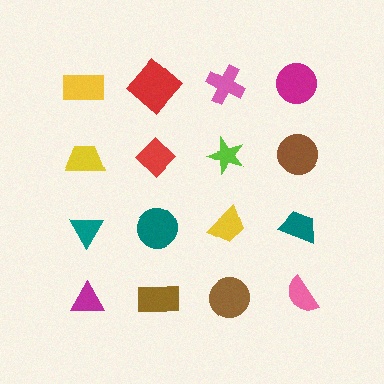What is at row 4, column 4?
A pink semicircle.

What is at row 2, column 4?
A brown circle.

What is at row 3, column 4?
A teal trapezoid.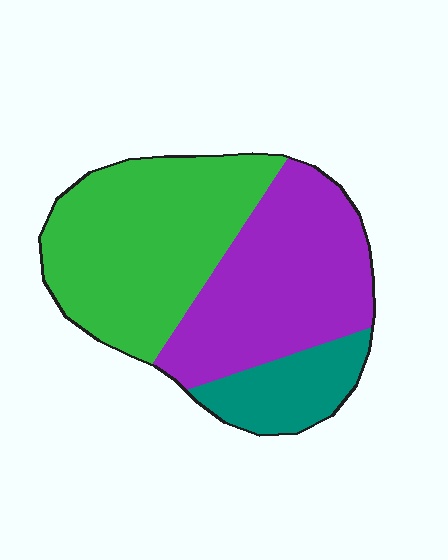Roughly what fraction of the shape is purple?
Purple takes up between a quarter and a half of the shape.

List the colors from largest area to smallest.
From largest to smallest: green, purple, teal.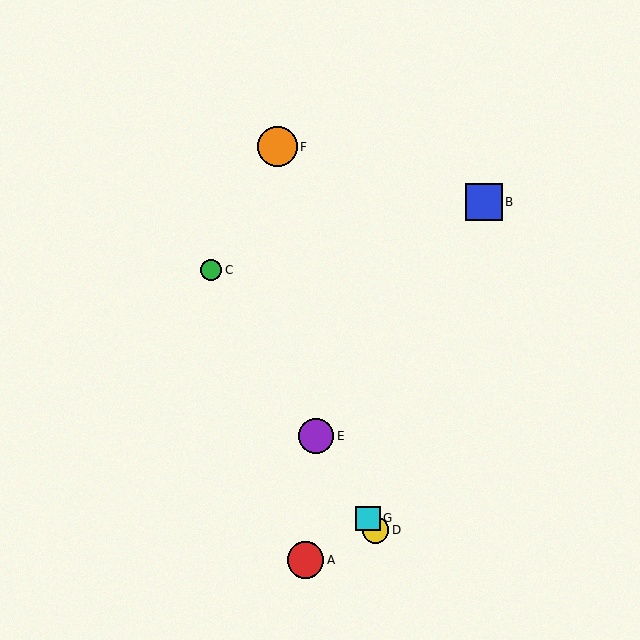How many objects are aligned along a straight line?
4 objects (C, D, E, G) are aligned along a straight line.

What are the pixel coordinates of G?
Object G is at (368, 518).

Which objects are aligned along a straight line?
Objects C, D, E, G are aligned along a straight line.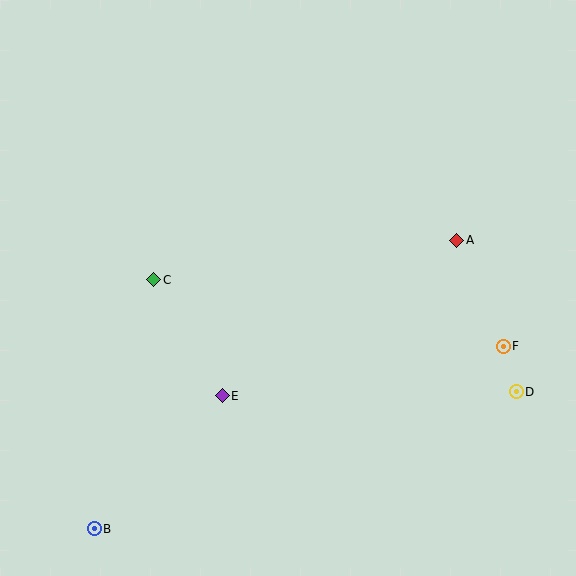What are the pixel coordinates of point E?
Point E is at (222, 396).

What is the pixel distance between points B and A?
The distance between B and A is 463 pixels.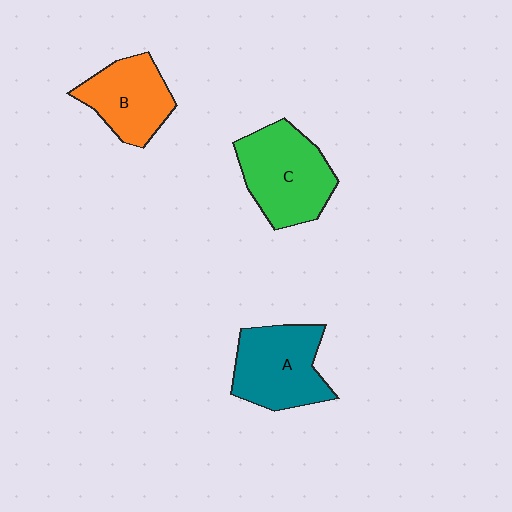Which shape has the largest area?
Shape C (green).